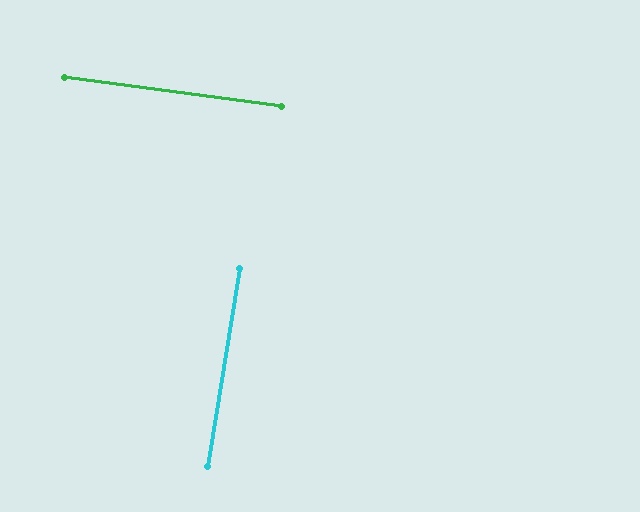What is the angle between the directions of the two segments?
Approximately 89 degrees.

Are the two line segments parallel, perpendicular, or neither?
Perpendicular — they meet at approximately 89°.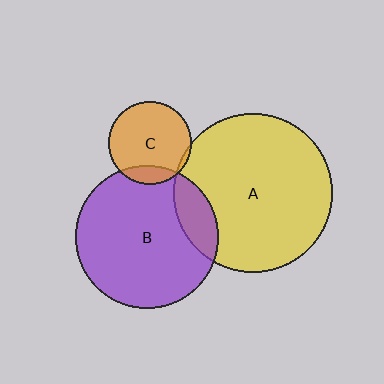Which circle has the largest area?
Circle A (yellow).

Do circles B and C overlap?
Yes.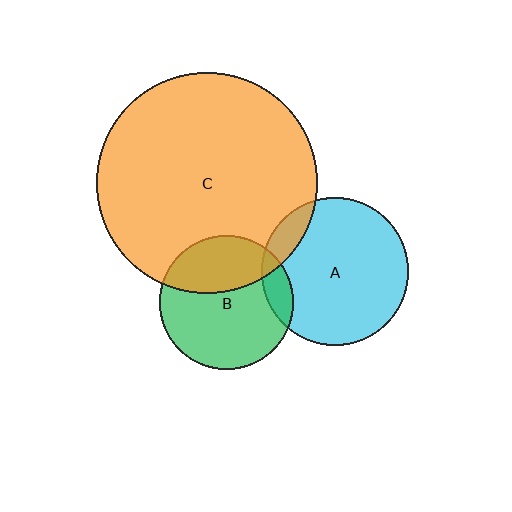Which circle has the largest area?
Circle C (orange).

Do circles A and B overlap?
Yes.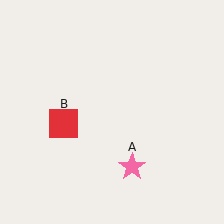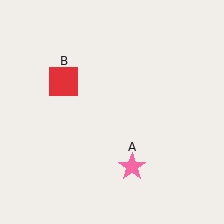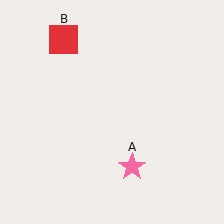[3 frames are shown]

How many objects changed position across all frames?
1 object changed position: red square (object B).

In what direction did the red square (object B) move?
The red square (object B) moved up.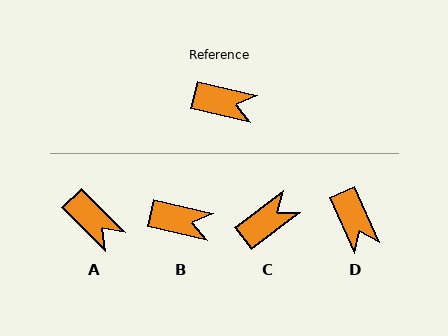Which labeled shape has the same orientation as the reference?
B.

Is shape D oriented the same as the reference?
No, it is off by about 52 degrees.